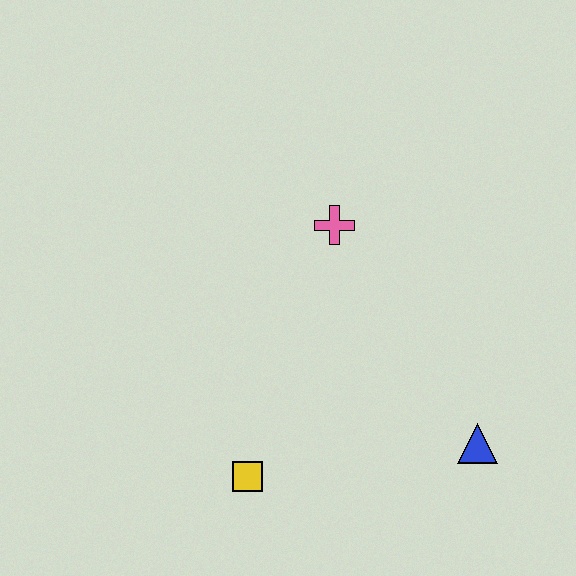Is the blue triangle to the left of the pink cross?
No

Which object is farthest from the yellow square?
The pink cross is farthest from the yellow square.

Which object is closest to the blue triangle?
The yellow square is closest to the blue triangle.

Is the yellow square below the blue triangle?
Yes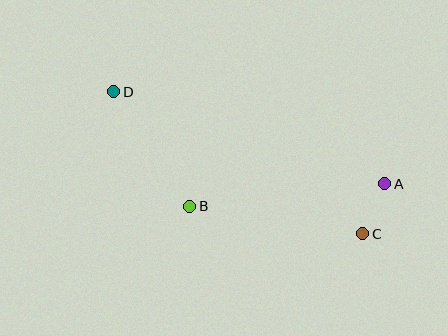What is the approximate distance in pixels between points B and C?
The distance between B and C is approximately 175 pixels.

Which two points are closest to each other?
Points A and C are closest to each other.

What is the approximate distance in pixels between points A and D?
The distance between A and D is approximately 286 pixels.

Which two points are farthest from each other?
Points C and D are farthest from each other.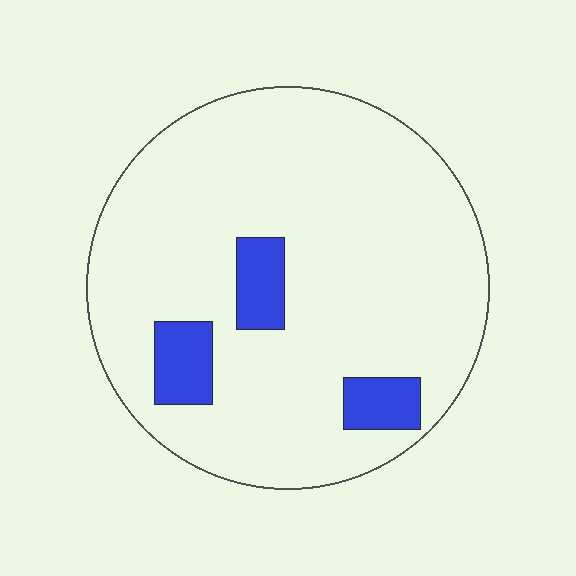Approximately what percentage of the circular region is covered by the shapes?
Approximately 10%.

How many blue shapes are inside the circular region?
3.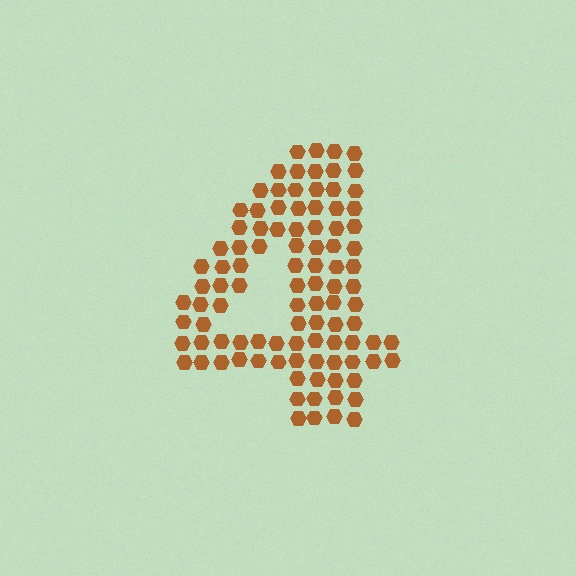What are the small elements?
The small elements are hexagons.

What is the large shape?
The large shape is the digit 4.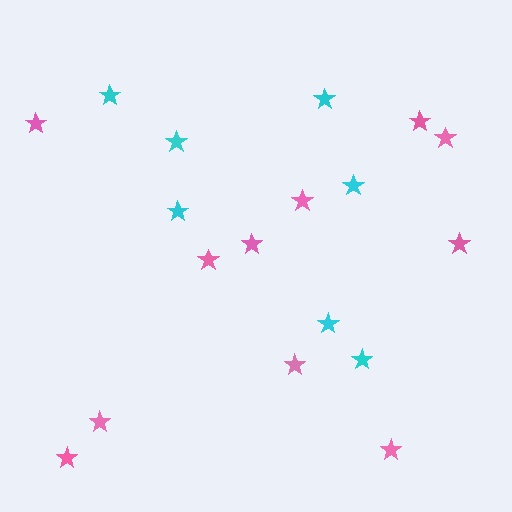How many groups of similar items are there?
There are 2 groups: one group of pink stars (11) and one group of cyan stars (7).